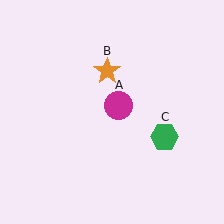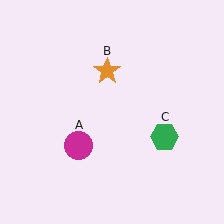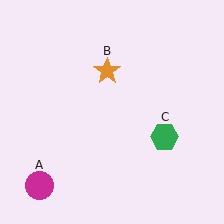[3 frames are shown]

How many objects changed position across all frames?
1 object changed position: magenta circle (object A).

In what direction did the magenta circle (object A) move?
The magenta circle (object A) moved down and to the left.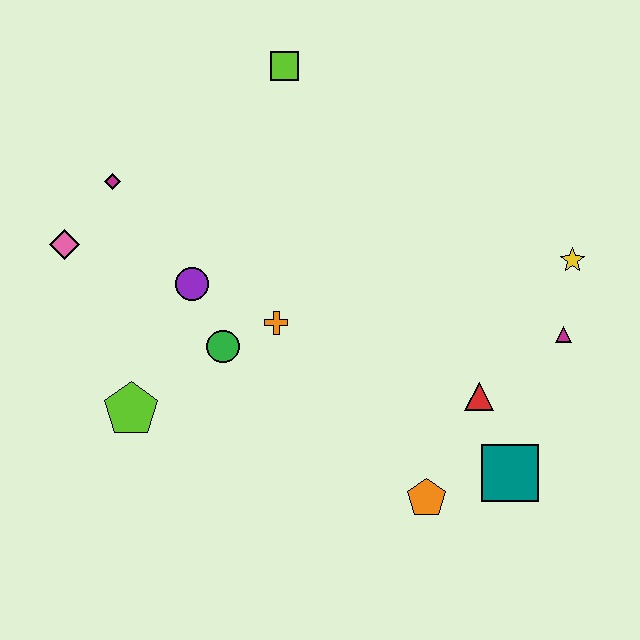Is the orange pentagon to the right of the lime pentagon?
Yes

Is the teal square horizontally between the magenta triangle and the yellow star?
No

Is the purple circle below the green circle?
No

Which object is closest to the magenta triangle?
The yellow star is closest to the magenta triangle.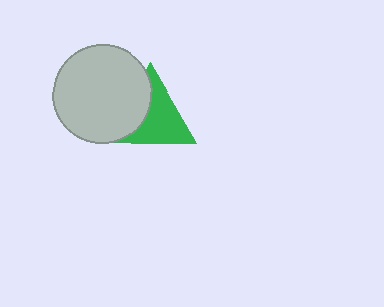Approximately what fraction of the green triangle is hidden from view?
Roughly 40% of the green triangle is hidden behind the light gray circle.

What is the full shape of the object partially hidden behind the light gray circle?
The partially hidden object is a green triangle.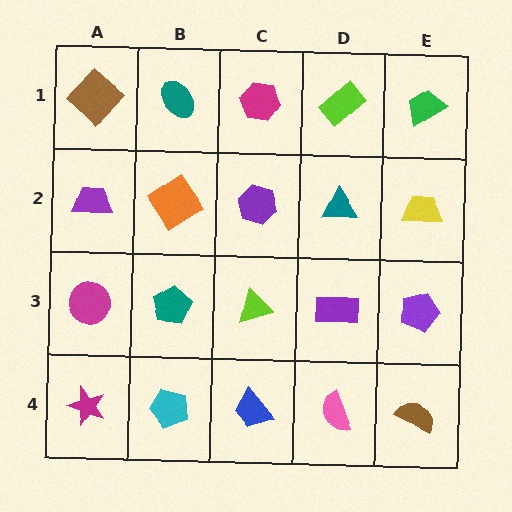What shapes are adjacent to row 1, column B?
An orange diamond (row 2, column B), a brown diamond (row 1, column A), a magenta hexagon (row 1, column C).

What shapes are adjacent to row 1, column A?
A purple trapezoid (row 2, column A), a teal ellipse (row 1, column B).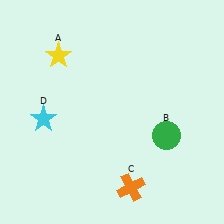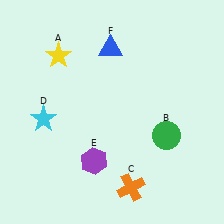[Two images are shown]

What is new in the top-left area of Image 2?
A blue triangle (F) was added in the top-left area of Image 2.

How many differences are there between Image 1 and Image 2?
There are 2 differences between the two images.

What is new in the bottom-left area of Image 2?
A purple hexagon (E) was added in the bottom-left area of Image 2.